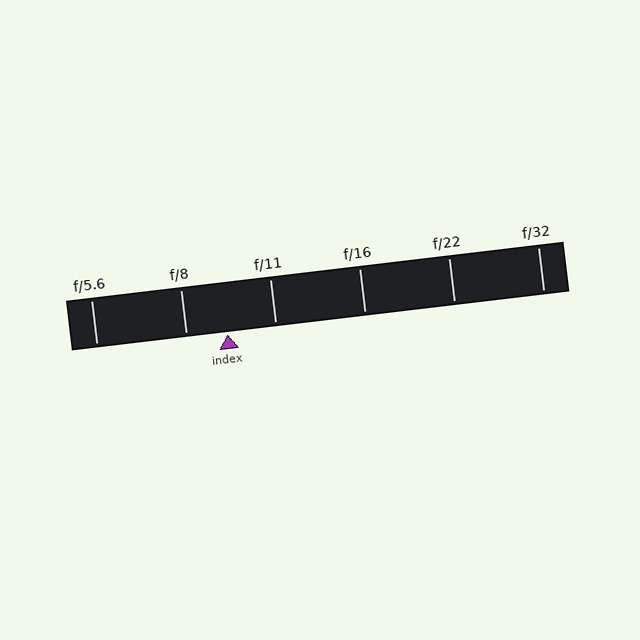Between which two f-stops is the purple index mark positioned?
The index mark is between f/8 and f/11.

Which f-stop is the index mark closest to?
The index mark is closest to f/8.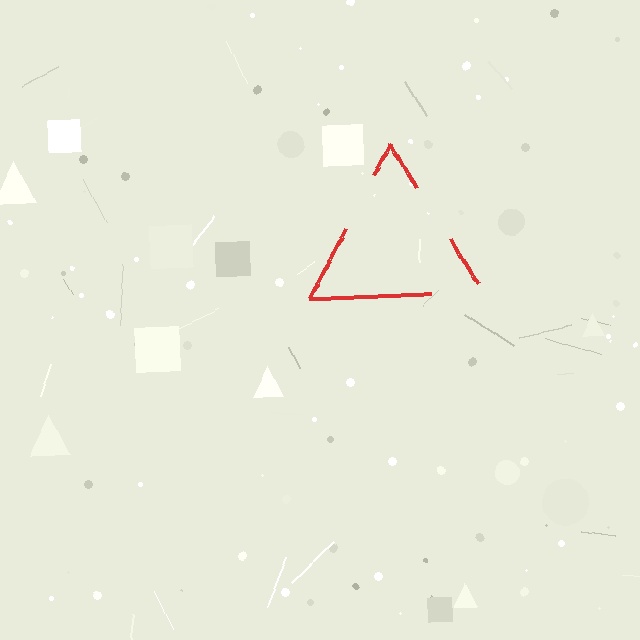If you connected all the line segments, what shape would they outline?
They would outline a triangle.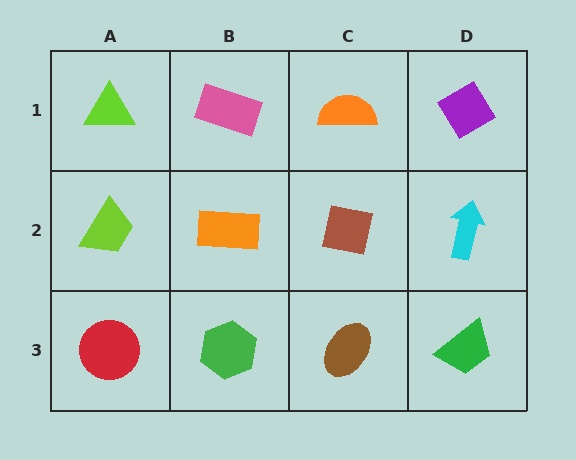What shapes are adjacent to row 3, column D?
A cyan arrow (row 2, column D), a brown ellipse (row 3, column C).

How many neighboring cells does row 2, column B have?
4.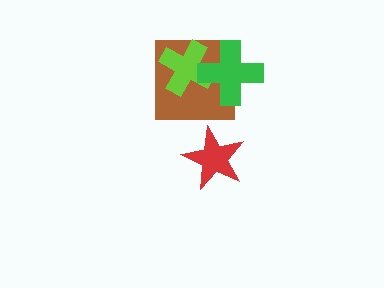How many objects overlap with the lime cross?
2 objects overlap with the lime cross.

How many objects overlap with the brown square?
2 objects overlap with the brown square.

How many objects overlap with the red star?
0 objects overlap with the red star.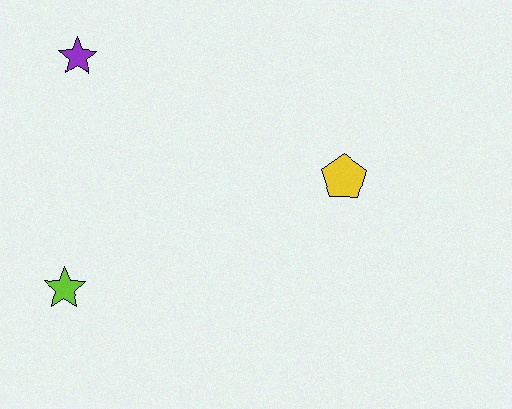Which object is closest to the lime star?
The purple star is closest to the lime star.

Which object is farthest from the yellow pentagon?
The lime star is farthest from the yellow pentagon.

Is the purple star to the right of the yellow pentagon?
No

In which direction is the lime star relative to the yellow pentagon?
The lime star is to the left of the yellow pentagon.